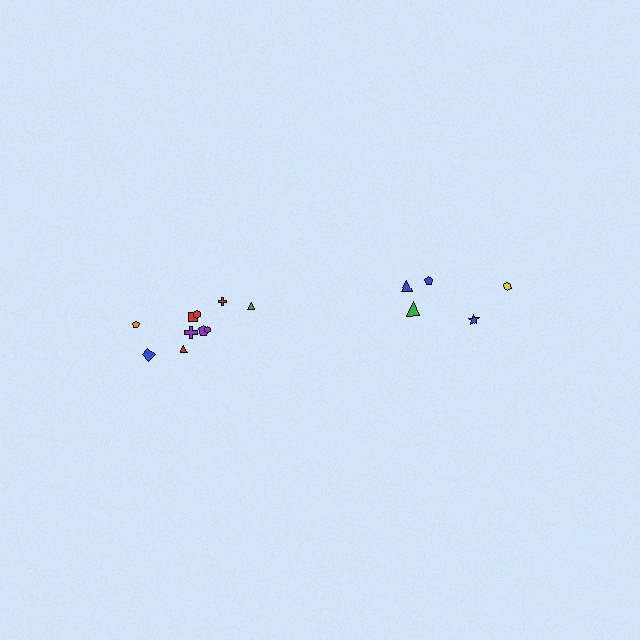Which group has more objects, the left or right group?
The left group.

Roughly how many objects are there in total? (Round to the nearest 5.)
Roughly 15 objects in total.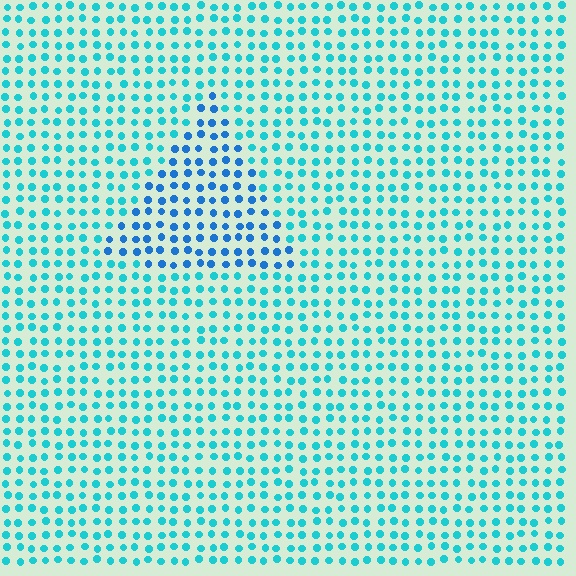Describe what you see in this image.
The image is filled with small cyan elements in a uniform arrangement. A triangle-shaped region is visible where the elements are tinted to a slightly different hue, forming a subtle color boundary.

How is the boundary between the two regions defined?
The boundary is defined purely by a slight shift in hue (about 29 degrees). Spacing, size, and orientation are identical on both sides.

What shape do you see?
I see a triangle.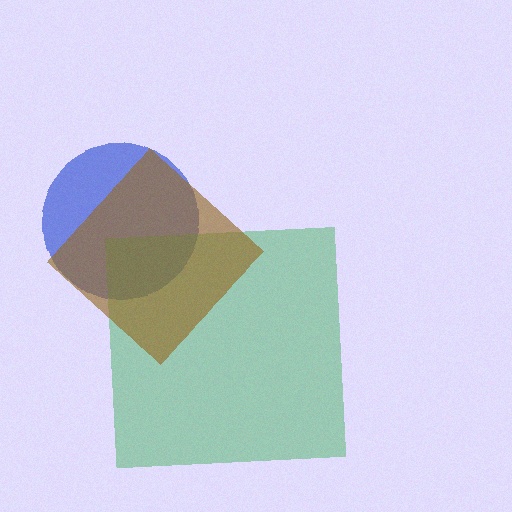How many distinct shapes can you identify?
There are 3 distinct shapes: a blue circle, a green square, a brown diamond.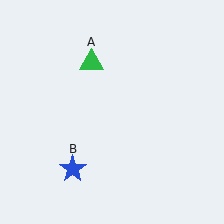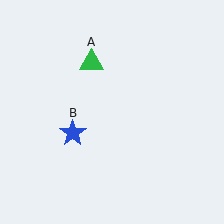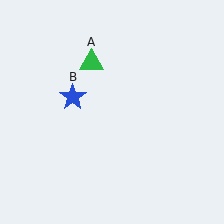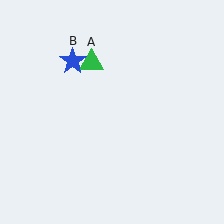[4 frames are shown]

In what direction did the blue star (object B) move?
The blue star (object B) moved up.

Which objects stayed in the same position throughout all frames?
Green triangle (object A) remained stationary.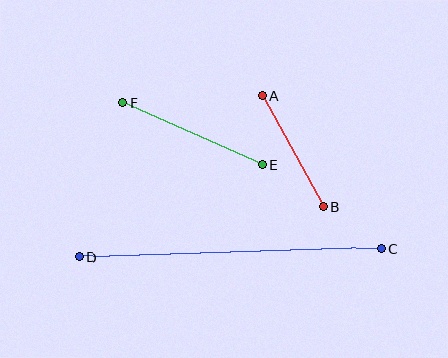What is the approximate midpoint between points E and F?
The midpoint is at approximately (193, 134) pixels.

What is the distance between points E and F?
The distance is approximately 153 pixels.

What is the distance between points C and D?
The distance is approximately 302 pixels.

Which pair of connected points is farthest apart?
Points C and D are farthest apart.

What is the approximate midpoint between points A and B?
The midpoint is at approximately (293, 152) pixels.